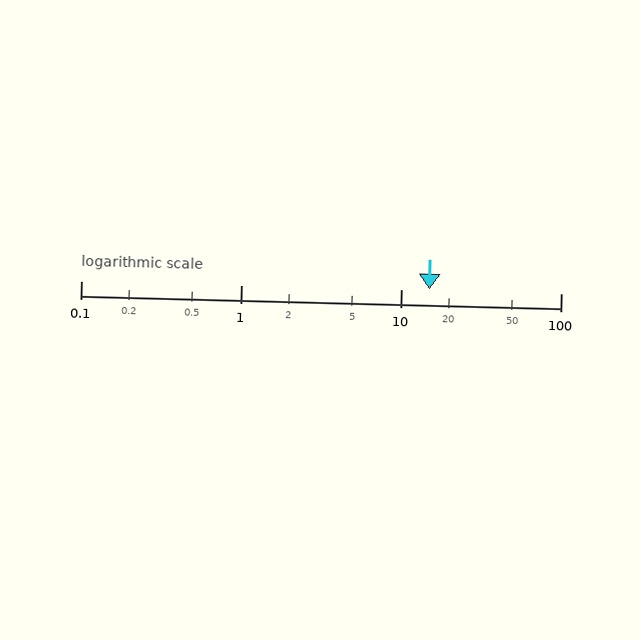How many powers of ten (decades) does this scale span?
The scale spans 3 decades, from 0.1 to 100.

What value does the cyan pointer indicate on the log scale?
The pointer indicates approximately 15.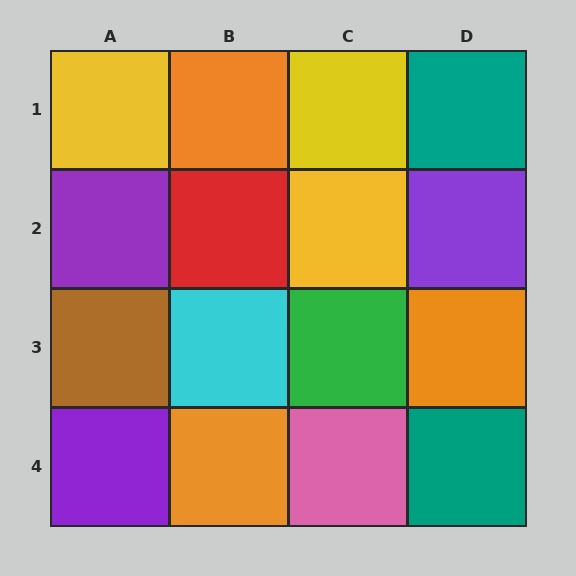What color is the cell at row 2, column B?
Red.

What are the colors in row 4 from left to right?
Purple, orange, pink, teal.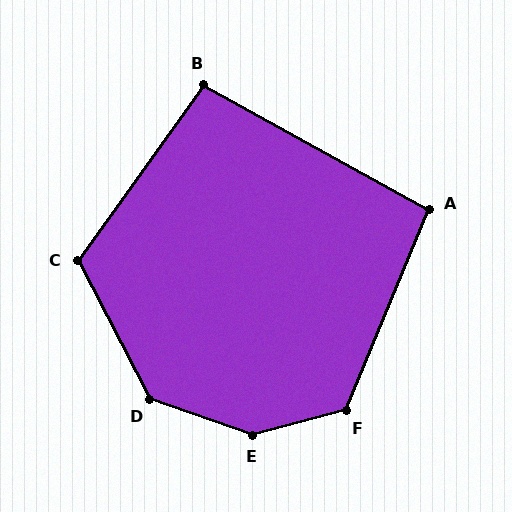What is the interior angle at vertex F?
Approximately 127 degrees (obtuse).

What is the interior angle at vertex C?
Approximately 117 degrees (obtuse).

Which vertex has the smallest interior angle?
A, at approximately 97 degrees.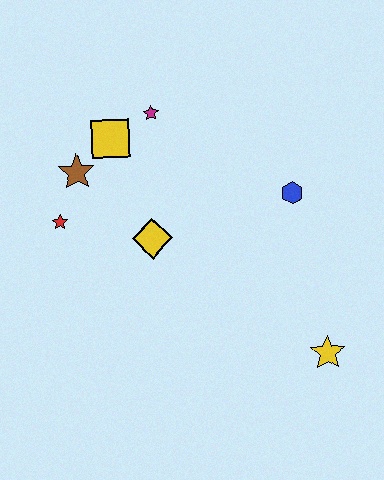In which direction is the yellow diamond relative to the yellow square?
The yellow diamond is below the yellow square.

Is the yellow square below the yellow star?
No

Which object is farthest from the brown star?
The yellow star is farthest from the brown star.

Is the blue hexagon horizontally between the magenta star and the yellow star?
Yes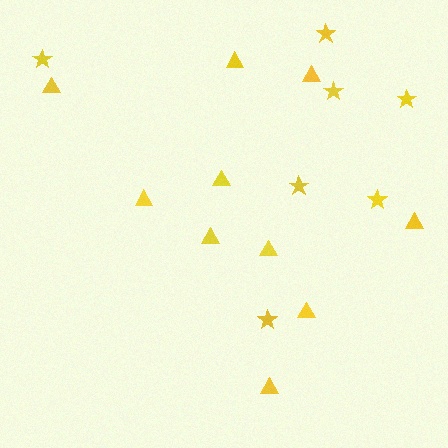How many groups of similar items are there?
There are 2 groups: one group of stars (7) and one group of triangles (10).